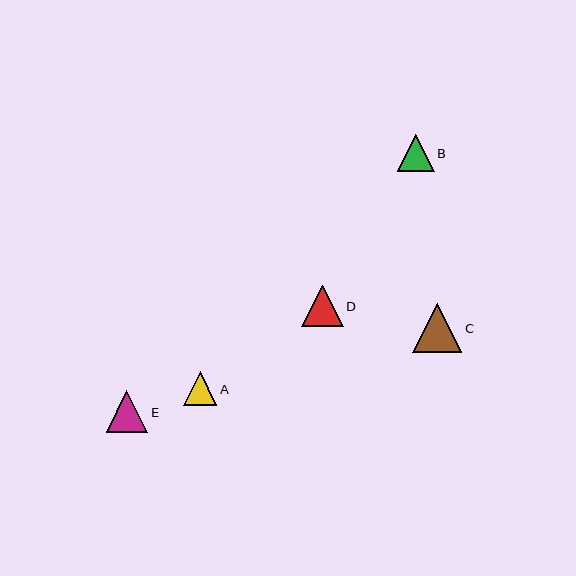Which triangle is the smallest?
Triangle A is the smallest with a size of approximately 33 pixels.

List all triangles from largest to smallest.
From largest to smallest: C, D, E, B, A.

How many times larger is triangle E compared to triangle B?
Triangle E is approximately 1.1 times the size of triangle B.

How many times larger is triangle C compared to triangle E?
Triangle C is approximately 1.2 times the size of triangle E.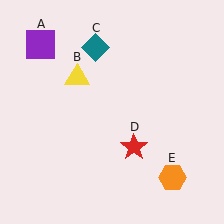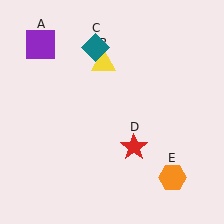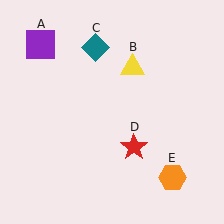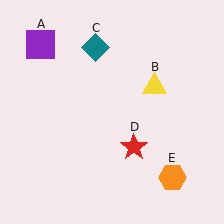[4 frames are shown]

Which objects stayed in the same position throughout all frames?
Purple square (object A) and teal diamond (object C) and red star (object D) and orange hexagon (object E) remained stationary.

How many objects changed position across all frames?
1 object changed position: yellow triangle (object B).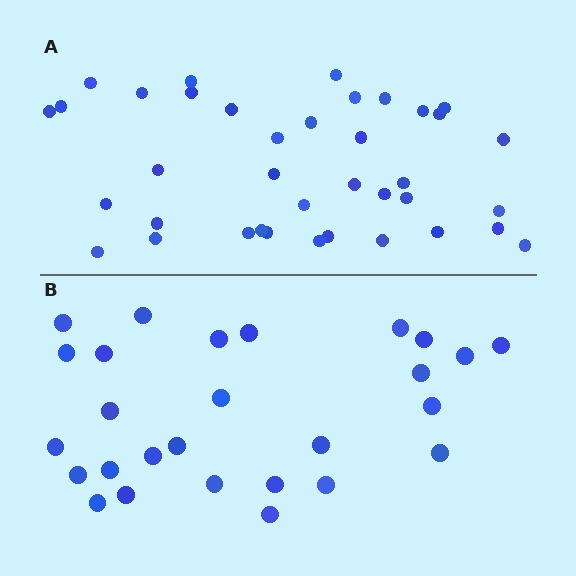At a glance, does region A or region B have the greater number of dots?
Region A (the top region) has more dots.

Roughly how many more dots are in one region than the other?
Region A has roughly 12 or so more dots than region B.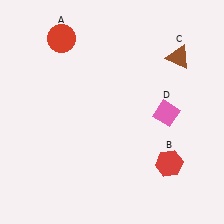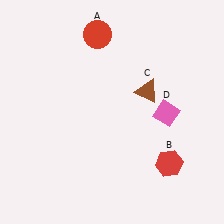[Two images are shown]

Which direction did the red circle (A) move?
The red circle (A) moved right.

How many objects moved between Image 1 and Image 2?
2 objects moved between the two images.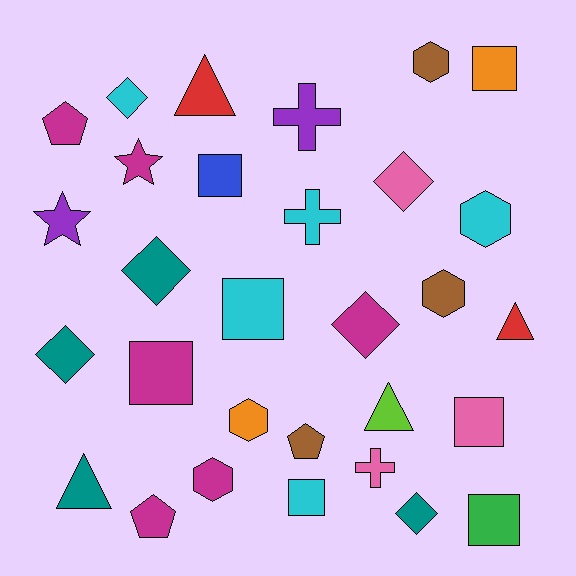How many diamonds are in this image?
There are 6 diamonds.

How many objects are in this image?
There are 30 objects.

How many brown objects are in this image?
There are 3 brown objects.